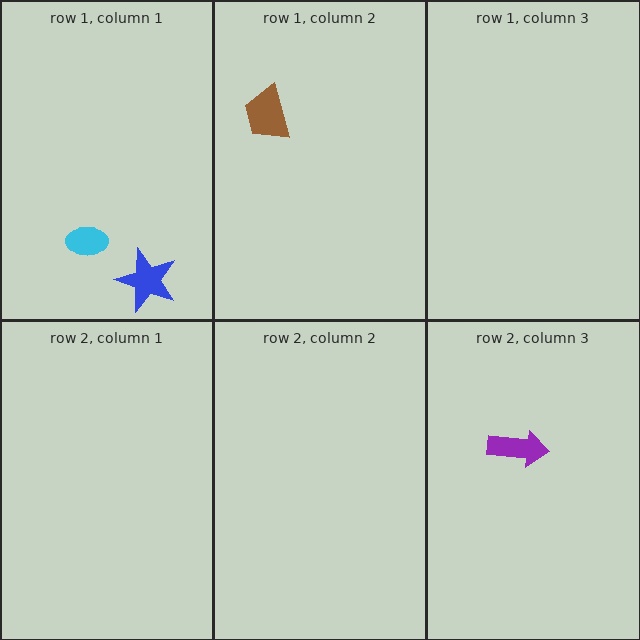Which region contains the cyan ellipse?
The row 1, column 1 region.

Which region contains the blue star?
The row 1, column 1 region.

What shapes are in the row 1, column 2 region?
The brown trapezoid.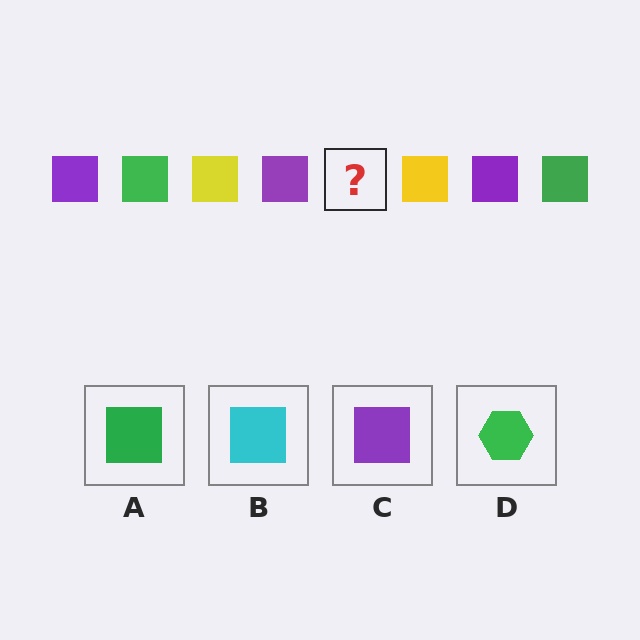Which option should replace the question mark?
Option A.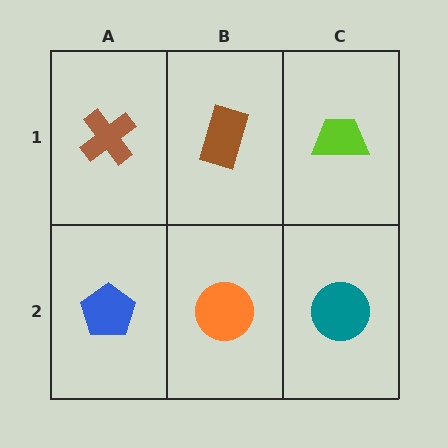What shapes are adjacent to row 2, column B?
A brown rectangle (row 1, column B), a blue pentagon (row 2, column A), a teal circle (row 2, column C).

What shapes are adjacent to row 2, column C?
A lime trapezoid (row 1, column C), an orange circle (row 2, column B).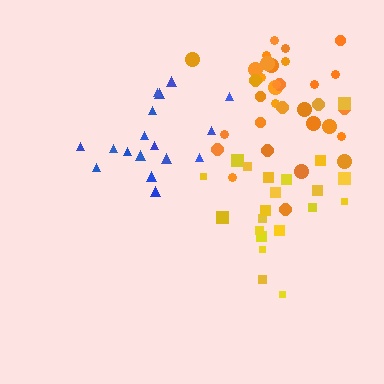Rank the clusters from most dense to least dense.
orange, yellow, blue.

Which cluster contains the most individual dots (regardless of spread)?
Orange (34).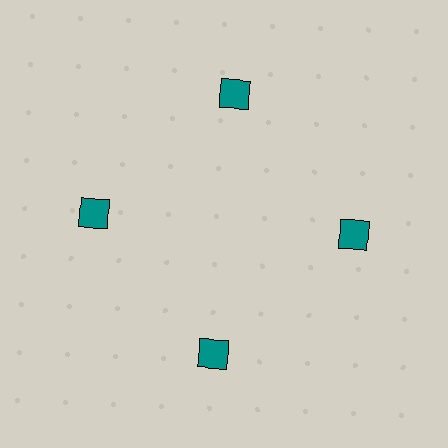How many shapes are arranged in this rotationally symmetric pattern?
There are 4 shapes, arranged in 4 groups of 1.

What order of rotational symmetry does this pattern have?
This pattern has 4-fold rotational symmetry.